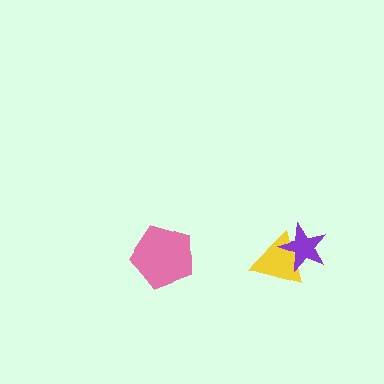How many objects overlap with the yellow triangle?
1 object overlaps with the yellow triangle.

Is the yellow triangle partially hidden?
Yes, it is partially covered by another shape.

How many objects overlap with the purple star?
1 object overlaps with the purple star.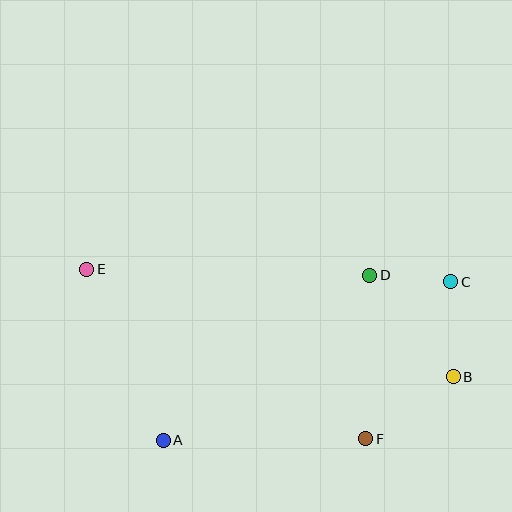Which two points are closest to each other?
Points C and D are closest to each other.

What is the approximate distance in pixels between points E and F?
The distance between E and F is approximately 326 pixels.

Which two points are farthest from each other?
Points B and E are farthest from each other.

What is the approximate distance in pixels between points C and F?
The distance between C and F is approximately 179 pixels.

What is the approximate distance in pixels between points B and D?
The distance between B and D is approximately 131 pixels.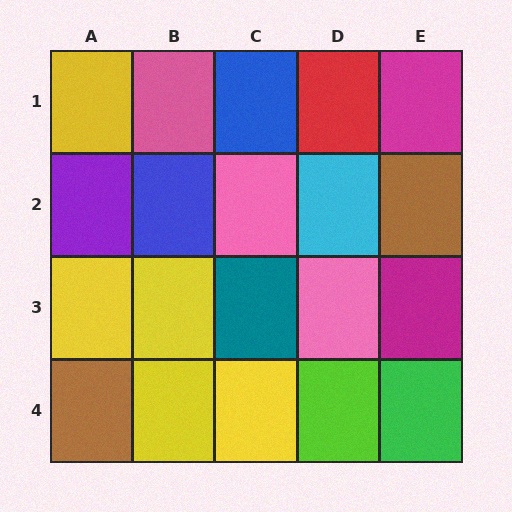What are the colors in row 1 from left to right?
Yellow, pink, blue, red, magenta.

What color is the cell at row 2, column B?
Blue.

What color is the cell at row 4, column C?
Yellow.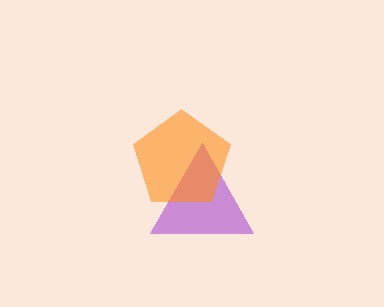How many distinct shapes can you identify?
There are 2 distinct shapes: a purple triangle, an orange pentagon.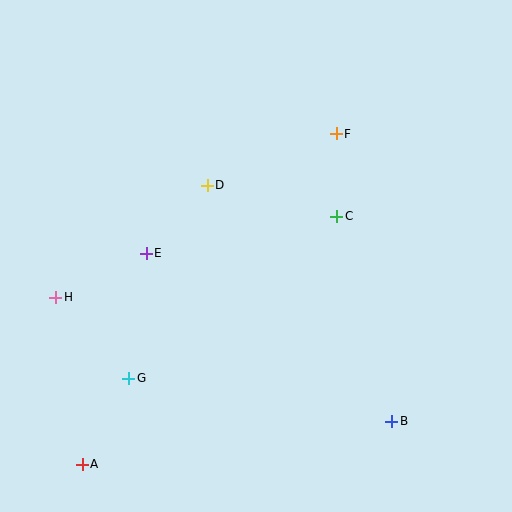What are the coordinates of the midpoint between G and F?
The midpoint between G and F is at (232, 256).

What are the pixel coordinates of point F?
Point F is at (336, 134).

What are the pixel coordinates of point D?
Point D is at (207, 185).